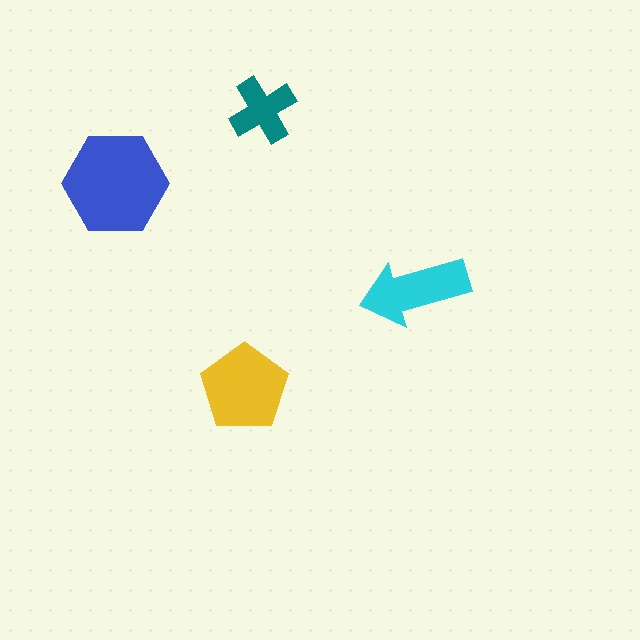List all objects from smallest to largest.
The teal cross, the cyan arrow, the yellow pentagon, the blue hexagon.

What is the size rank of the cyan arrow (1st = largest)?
3rd.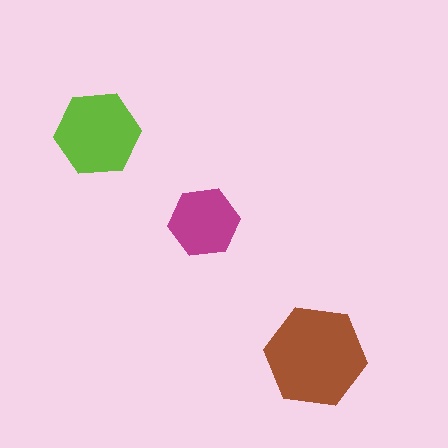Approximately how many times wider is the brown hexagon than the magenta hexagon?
About 1.5 times wider.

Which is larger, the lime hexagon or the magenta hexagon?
The lime one.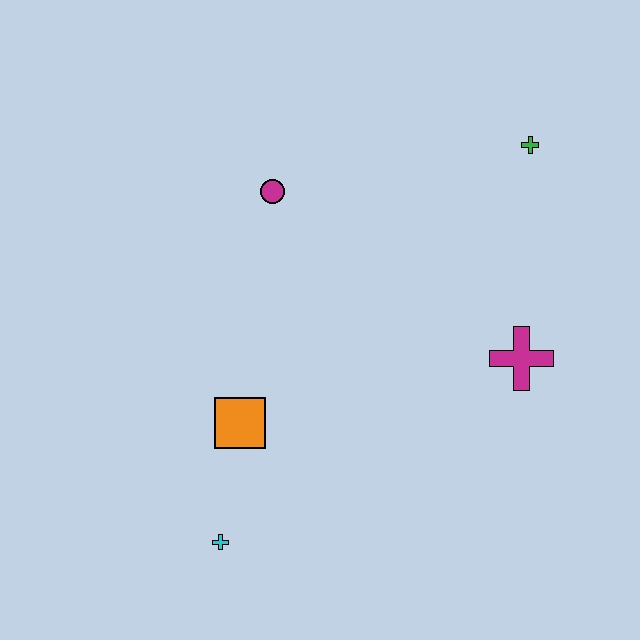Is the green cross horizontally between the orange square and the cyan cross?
No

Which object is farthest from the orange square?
The green cross is farthest from the orange square.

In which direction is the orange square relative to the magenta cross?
The orange square is to the left of the magenta cross.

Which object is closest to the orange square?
The cyan cross is closest to the orange square.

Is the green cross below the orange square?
No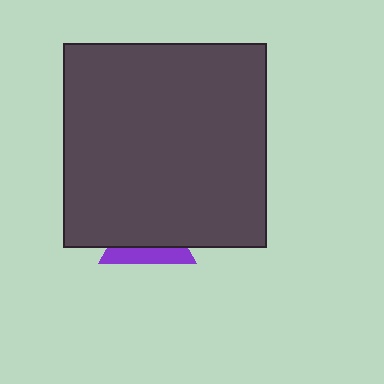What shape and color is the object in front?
The object in front is a dark gray square.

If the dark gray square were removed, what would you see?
You would see the complete purple triangle.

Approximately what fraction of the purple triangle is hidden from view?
Roughly 66% of the purple triangle is hidden behind the dark gray square.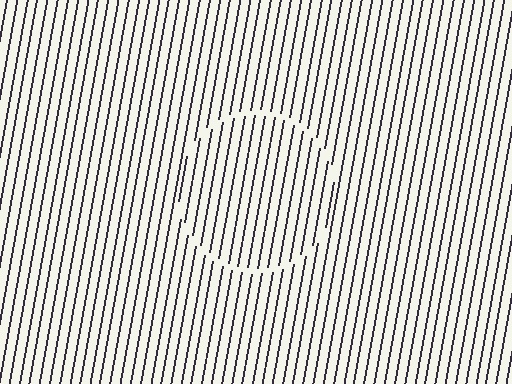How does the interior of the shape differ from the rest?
The interior of the shape contains the same grating, shifted by half a period — the contour is defined by the phase discontinuity where line-ends from the inner and outer gratings abut.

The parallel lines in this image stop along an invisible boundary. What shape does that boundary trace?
An illusory circle. The interior of the shape contains the same grating, shifted by half a period — the contour is defined by the phase discontinuity where line-ends from the inner and outer gratings abut.